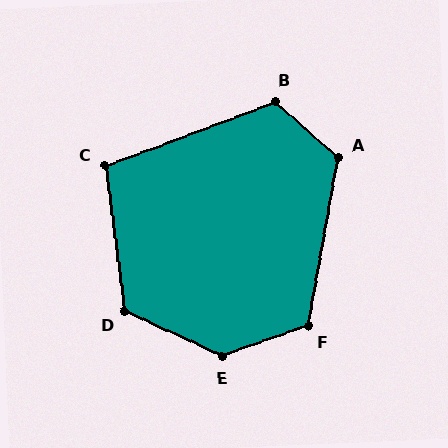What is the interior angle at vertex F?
Approximately 120 degrees (obtuse).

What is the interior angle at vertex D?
Approximately 122 degrees (obtuse).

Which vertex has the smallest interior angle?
C, at approximately 103 degrees.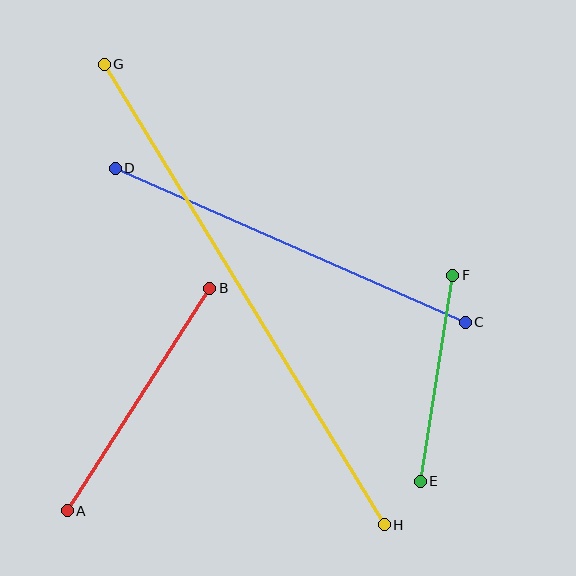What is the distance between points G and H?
The distance is approximately 539 pixels.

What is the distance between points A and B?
The distance is approximately 264 pixels.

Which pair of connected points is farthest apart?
Points G and H are farthest apart.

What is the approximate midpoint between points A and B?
The midpoint is at approximately (138, 400) pixels.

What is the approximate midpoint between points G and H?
The midpoint is at approximately (244, 295) pixels.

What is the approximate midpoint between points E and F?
The midpoint is at approximately (436, 378) pixels.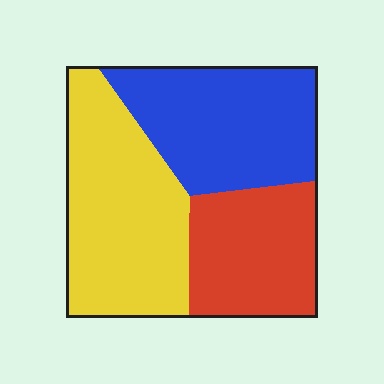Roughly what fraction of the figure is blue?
Blue covers 34% of the figure.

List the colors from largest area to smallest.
From largest to smallest: yellow, blue, red.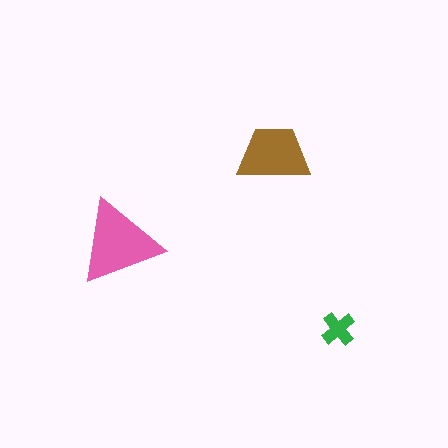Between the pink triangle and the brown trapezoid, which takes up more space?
The pink triangle.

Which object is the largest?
The pink triangle.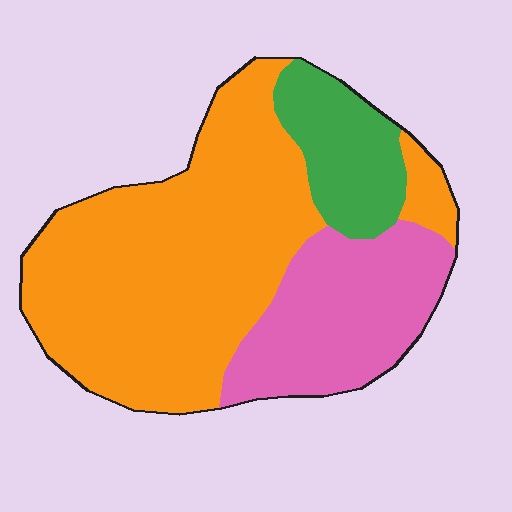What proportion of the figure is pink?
Pink covers roughly 25% of the figure.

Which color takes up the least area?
Green, at roughly 15%.